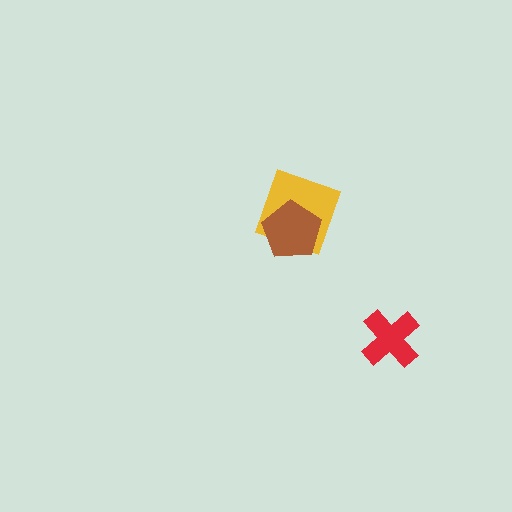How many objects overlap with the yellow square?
1 object overlaps with the yellow square.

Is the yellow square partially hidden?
Yes, it is partially covered by another shape.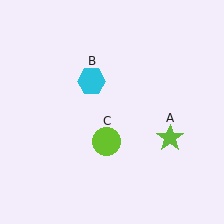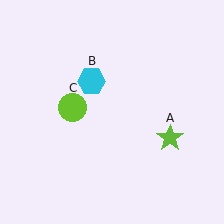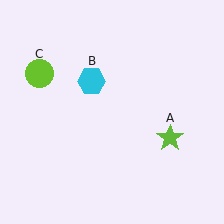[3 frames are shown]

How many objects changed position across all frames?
1 object changed position: lime circle (object C).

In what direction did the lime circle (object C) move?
The lime circle (object C) moved up and to the left.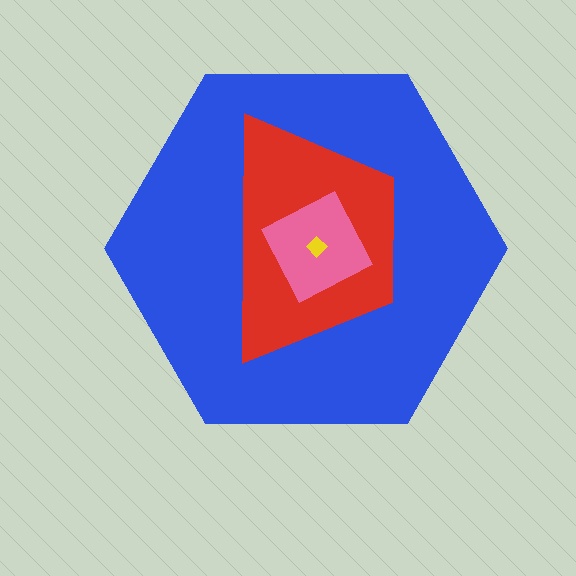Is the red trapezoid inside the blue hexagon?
Yes.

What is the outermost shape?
The blue hexagon.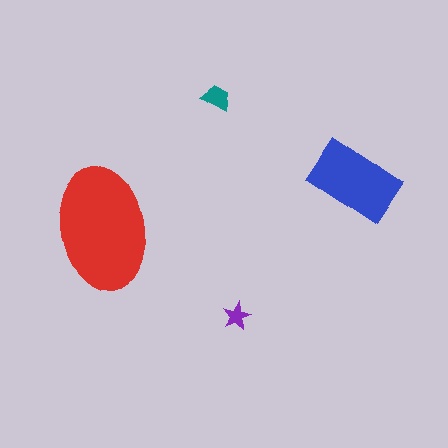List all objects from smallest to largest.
The purple star, the teal trapezoid, the blue rectangle, the red ellipse.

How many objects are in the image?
There are 4 objects in the image.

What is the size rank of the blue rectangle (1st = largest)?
2nd.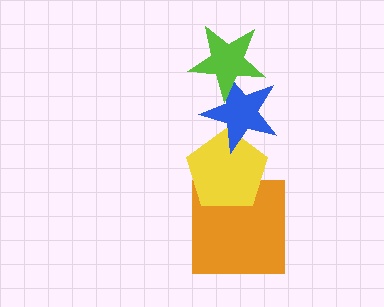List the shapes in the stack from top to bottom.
From top to bottom: the lime star, the blue star, the yellow pentagon, the orange square.